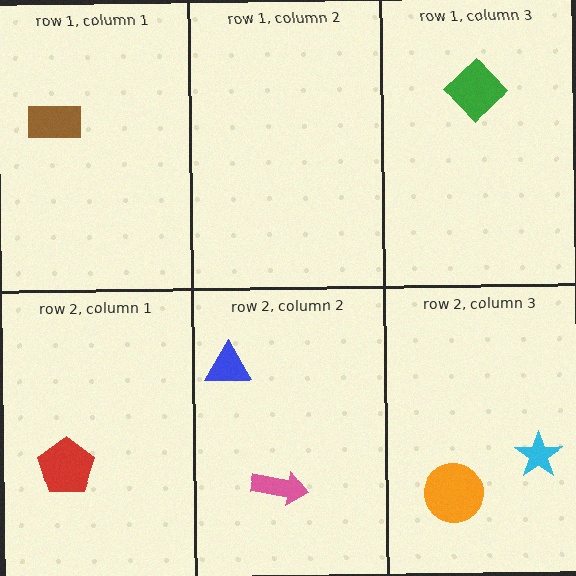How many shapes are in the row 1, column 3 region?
1.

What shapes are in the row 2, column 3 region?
The orange circle, the cyan star.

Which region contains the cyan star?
The row 2, column 3 region.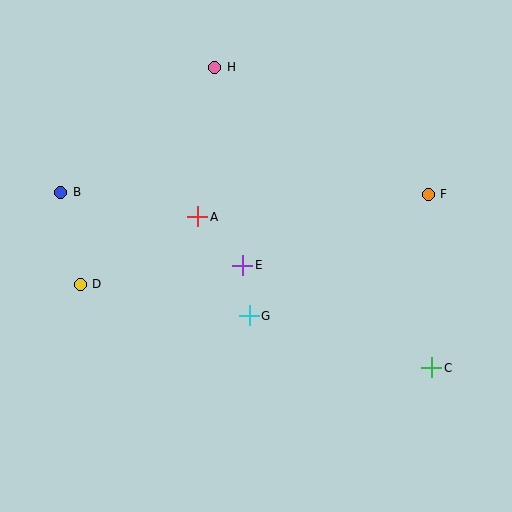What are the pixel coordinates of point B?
Point B is at (61, 192).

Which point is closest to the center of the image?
Point E at (243, 265) is closest to the center.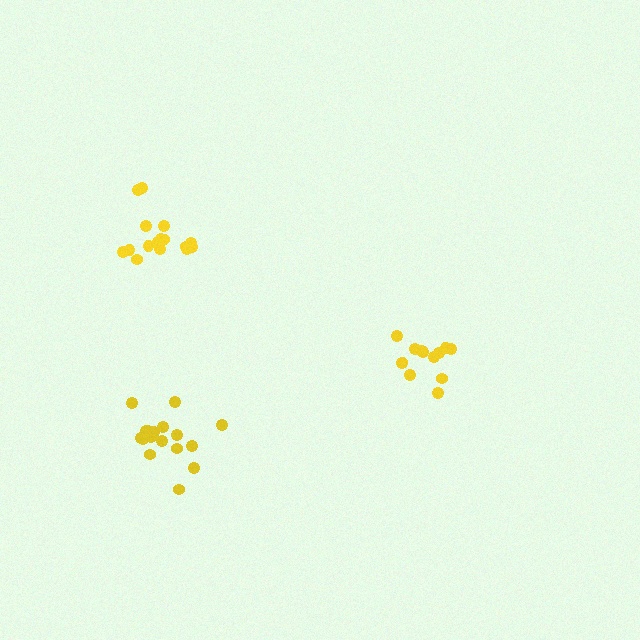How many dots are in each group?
Group 1: 16 dots, Group 2: 13 dots, Group 3: 17 dots (46 total).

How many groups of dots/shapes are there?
There are 3 groups.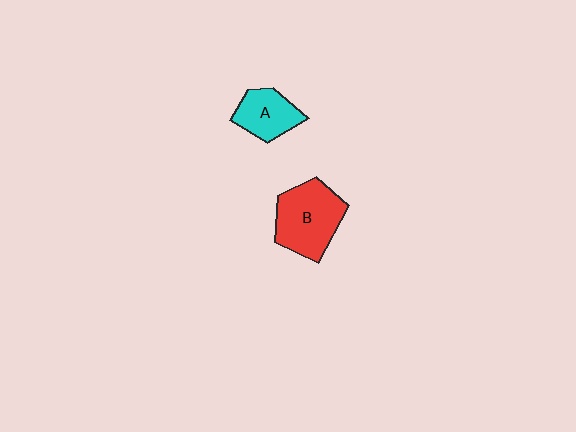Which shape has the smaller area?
Shape A (cyan).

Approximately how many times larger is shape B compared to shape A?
Approximately 1.6 times.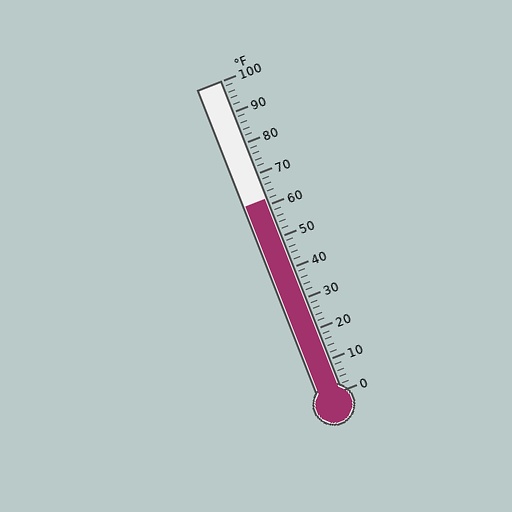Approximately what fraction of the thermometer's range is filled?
The thermometer is filled to approximately 60% of its range.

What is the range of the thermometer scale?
The thermometer scale ranges from 0°F to 100°F.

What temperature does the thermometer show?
The thermometer shows approximately 62°F.